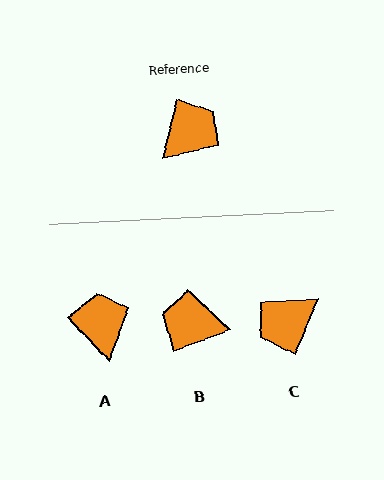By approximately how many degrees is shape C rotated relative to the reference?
Approximately 171 degrees counter-clockwise.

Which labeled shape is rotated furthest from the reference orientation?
C, about 171 degrees away.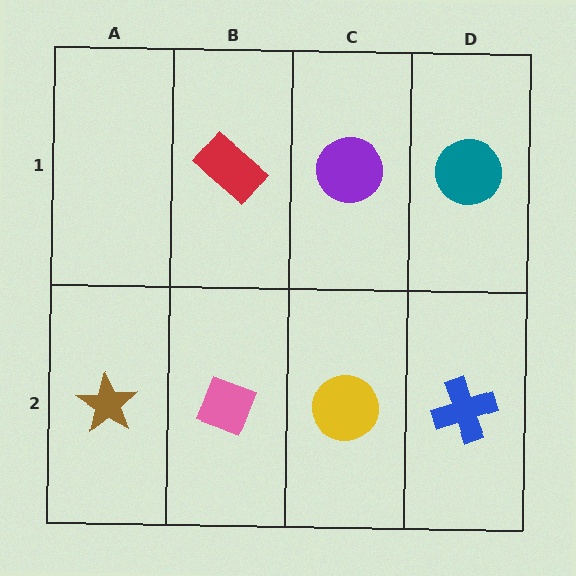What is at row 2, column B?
A pink diamond.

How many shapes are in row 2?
4 shapes.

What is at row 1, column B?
A red rectangle.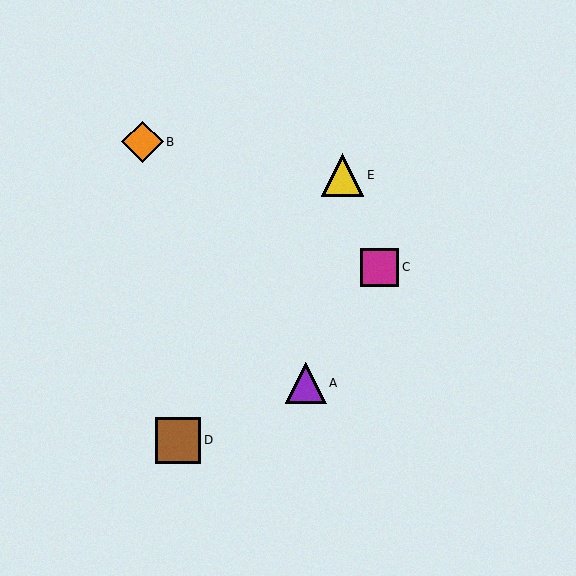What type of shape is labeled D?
Shape D is a brown square.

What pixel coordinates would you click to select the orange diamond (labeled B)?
Click at (142, 142) to select the orange diamond B.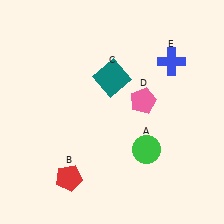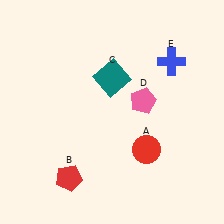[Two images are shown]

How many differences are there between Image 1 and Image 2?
There is 1 difference between the two images.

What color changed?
The circle (A) changed from green in Image 1 to red in Image 2.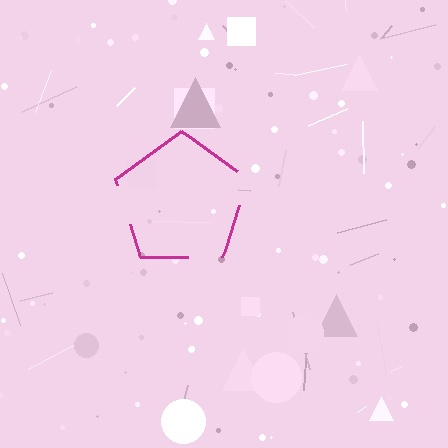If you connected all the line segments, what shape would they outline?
They would outline a pentagon.